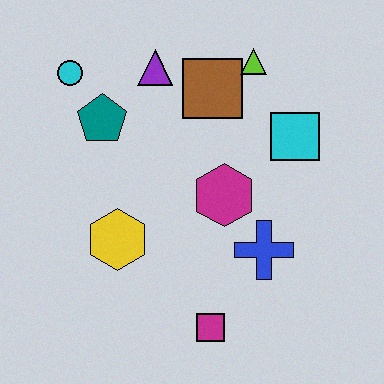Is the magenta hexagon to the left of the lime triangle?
Yes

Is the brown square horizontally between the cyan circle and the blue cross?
Yes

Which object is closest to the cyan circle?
The teal pentagon is closest to the cyan circle.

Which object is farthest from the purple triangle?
The magenta square is farthest from the purple triangle.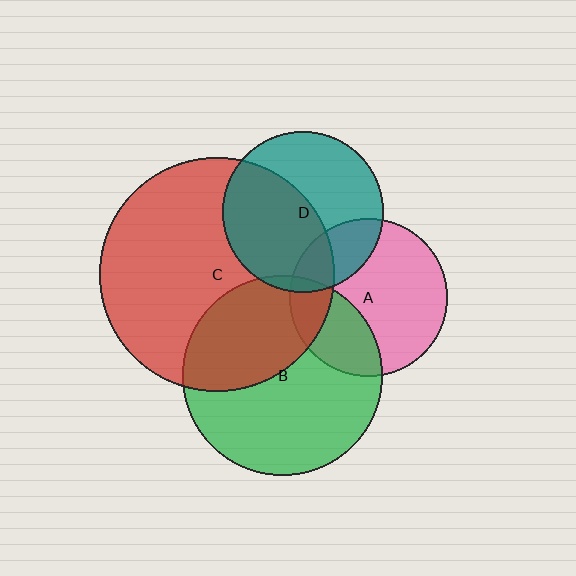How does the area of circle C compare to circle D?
Approximately 2.1 times.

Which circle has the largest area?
Circle C (red).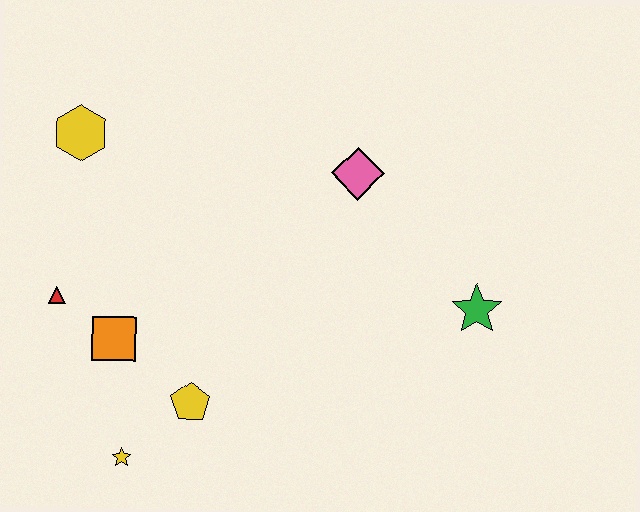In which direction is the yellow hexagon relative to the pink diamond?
The yellow hexagon is to the left of the pink diamond.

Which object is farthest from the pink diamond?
The yellow star is farthest from the pink diamond.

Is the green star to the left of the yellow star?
No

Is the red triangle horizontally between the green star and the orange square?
No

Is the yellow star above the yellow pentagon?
No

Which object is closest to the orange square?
The red triangle is closest to the orange square.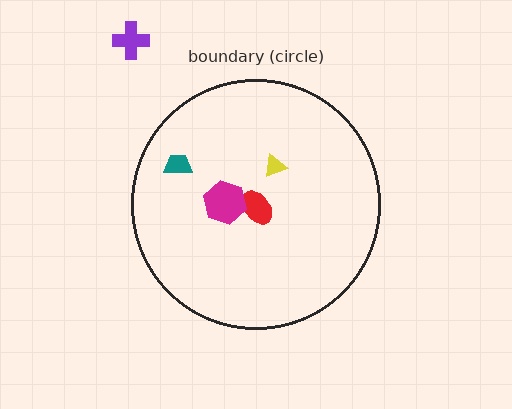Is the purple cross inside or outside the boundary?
Outside.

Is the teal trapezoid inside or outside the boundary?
Inside.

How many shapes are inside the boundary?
4 inside, 1 outside.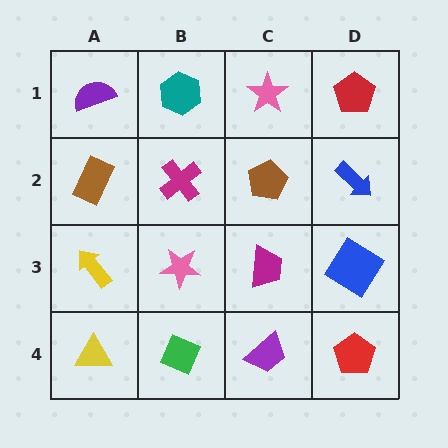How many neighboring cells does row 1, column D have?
2.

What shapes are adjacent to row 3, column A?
A brown rectangle (row 2, column A), a yellow triangle (row 4, column A), a pink star (row 3, column B).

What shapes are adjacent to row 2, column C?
A pink star (row 1, column C), a magenta trapezoid (row 3, column C), a magenta cross (row 2, column B), a blue arrow (row 2, column D).